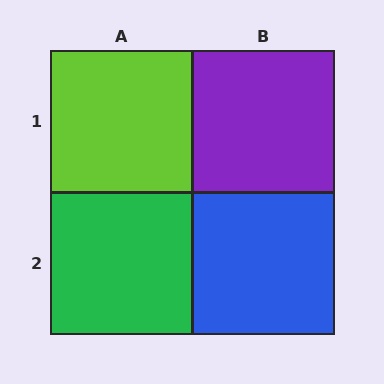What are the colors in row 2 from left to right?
Green, blue.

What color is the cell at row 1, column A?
Lime.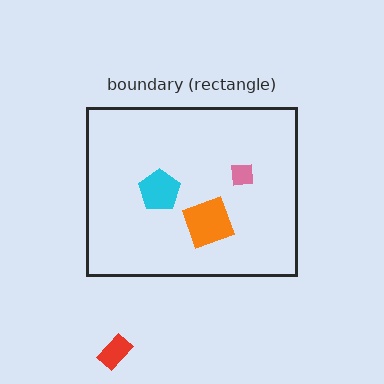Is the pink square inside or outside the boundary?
Inside.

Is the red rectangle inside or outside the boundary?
Outside.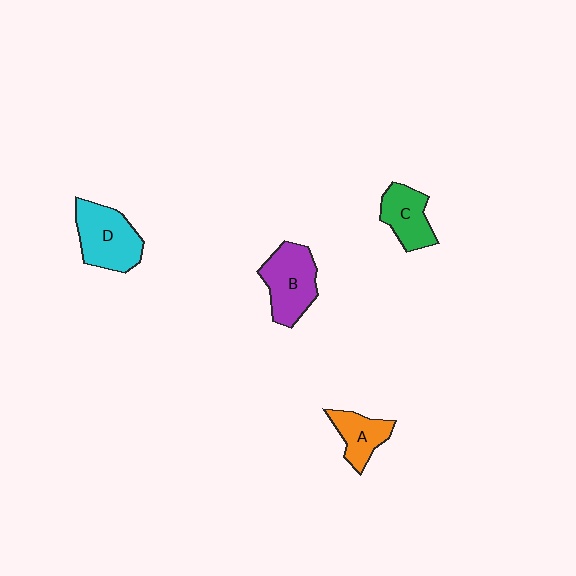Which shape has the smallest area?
Shape A (orange).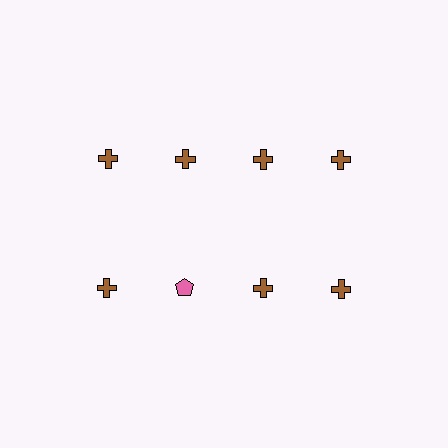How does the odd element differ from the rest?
It differs in both color (pink instead of brown) and shape (pentagon instead of cross).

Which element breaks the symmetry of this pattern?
The pink pentagon in the second row, second from left column breaks the symmetry. All other shapes are brown crosses.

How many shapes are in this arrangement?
There are 8 shapes arranged in a grid pattern.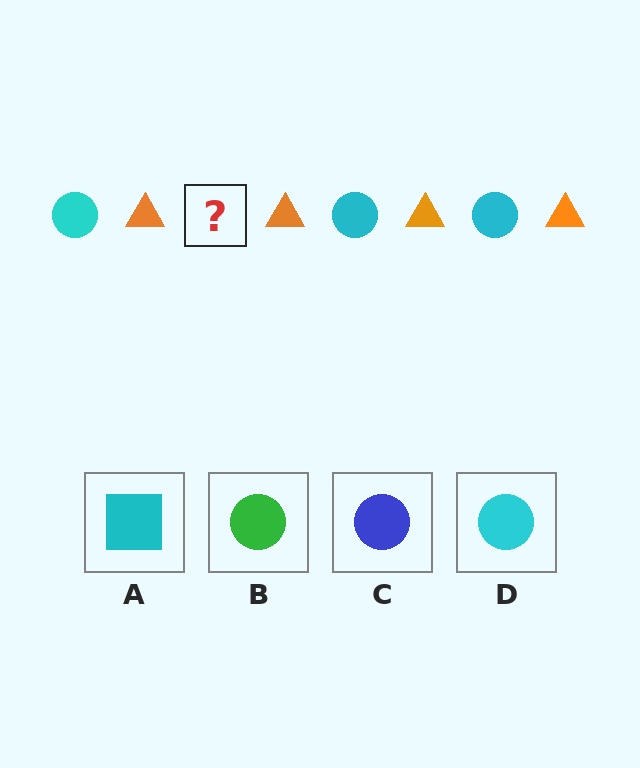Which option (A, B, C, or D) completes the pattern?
D.